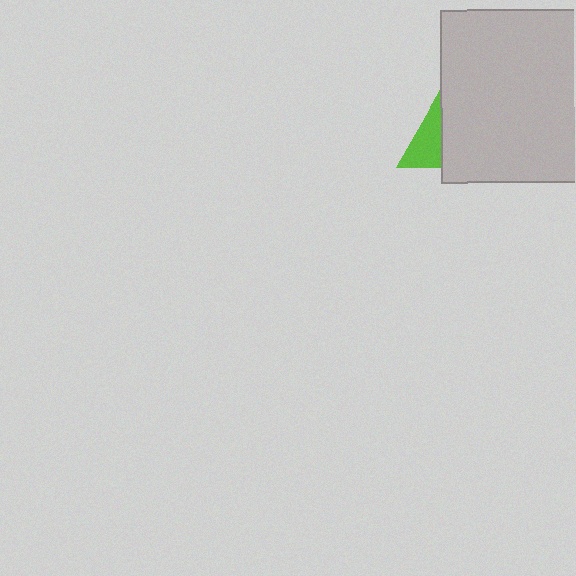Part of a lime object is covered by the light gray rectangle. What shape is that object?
It is a triangle.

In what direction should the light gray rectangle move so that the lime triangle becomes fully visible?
The light gray rectangle should move right. That is the shortest direction to clear the overlap and leave the lime triangle fully visible.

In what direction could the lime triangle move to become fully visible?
The lime triangle could move left. That would shift it out from behind the light gray rectangle entirely.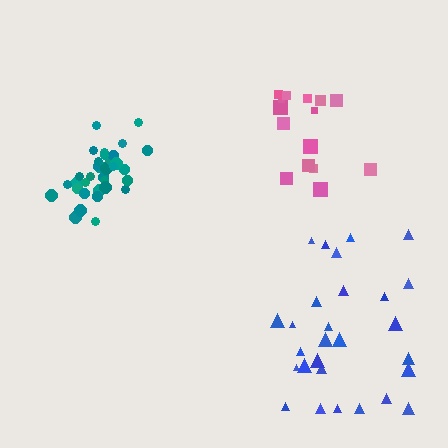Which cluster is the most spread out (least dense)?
Blue.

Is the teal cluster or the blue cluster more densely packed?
Teal.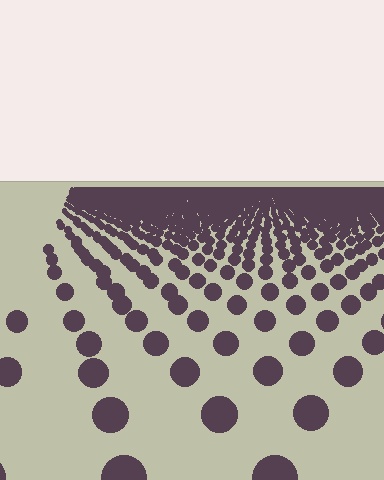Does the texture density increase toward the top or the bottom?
Density increases toward the top.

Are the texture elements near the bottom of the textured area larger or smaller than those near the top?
Larger. Near the bottom, elements are closer to the viewer and appear at a bigger on-screen size.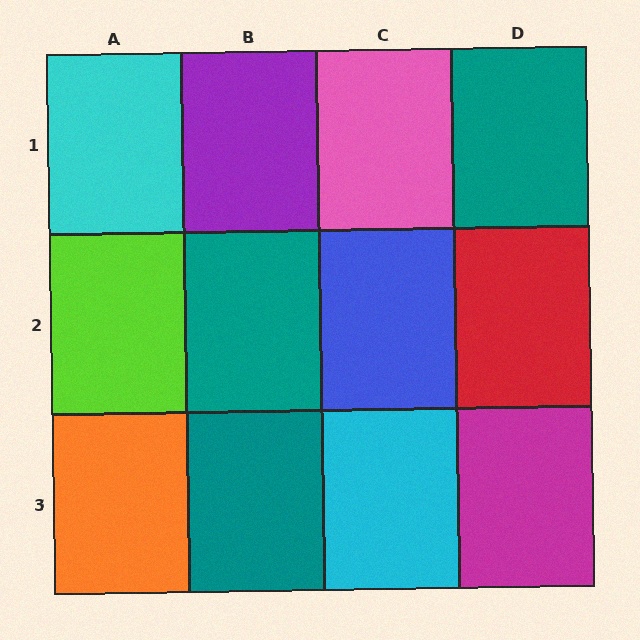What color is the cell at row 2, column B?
Teal.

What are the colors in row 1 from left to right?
Cyan, purple, pink, teal.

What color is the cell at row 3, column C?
Cyan.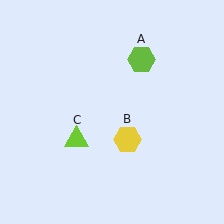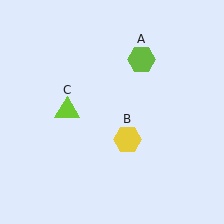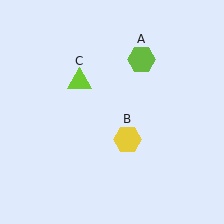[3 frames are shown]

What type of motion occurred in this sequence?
The lime triangle (object C) rotated clockwise around the center of the scene.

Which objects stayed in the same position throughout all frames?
Lime hexagon (object A) and yellow hexagon (object B) remained stationary.